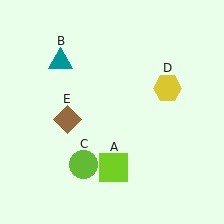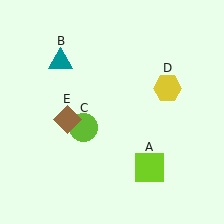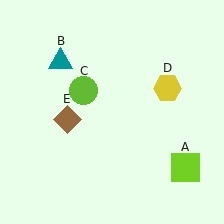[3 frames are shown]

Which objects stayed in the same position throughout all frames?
Teal triangle (object B) and yellow hexagon (object D) and brown diamond (object E) remained stationary.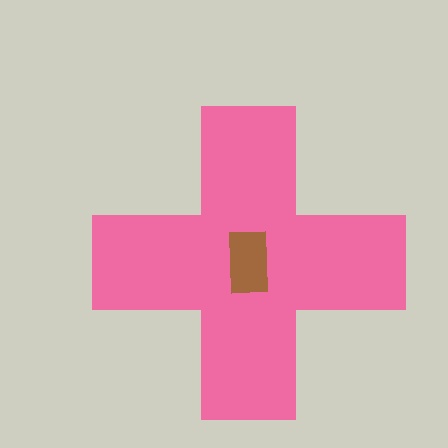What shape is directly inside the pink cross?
The brown rectangle.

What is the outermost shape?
The pink cross.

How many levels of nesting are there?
2.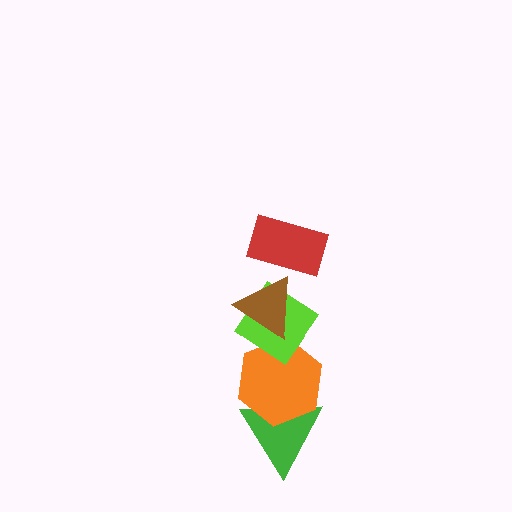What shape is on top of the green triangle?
The orange hexagon is on top of the green triangle.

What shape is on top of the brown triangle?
The red rectangle is on top of the brown triangle.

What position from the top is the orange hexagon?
The orange hexagon is 4th from the top.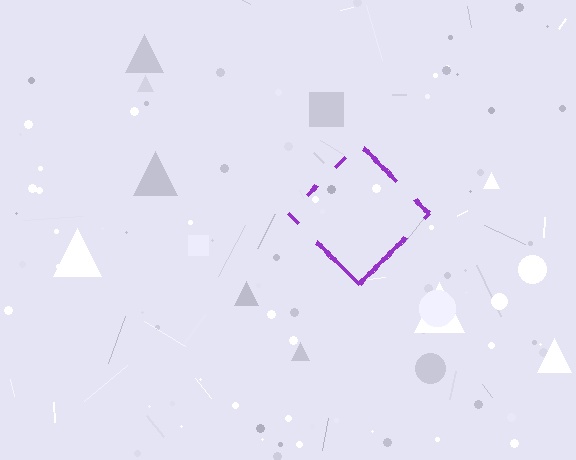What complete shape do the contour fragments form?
The contour fragments form a diamond.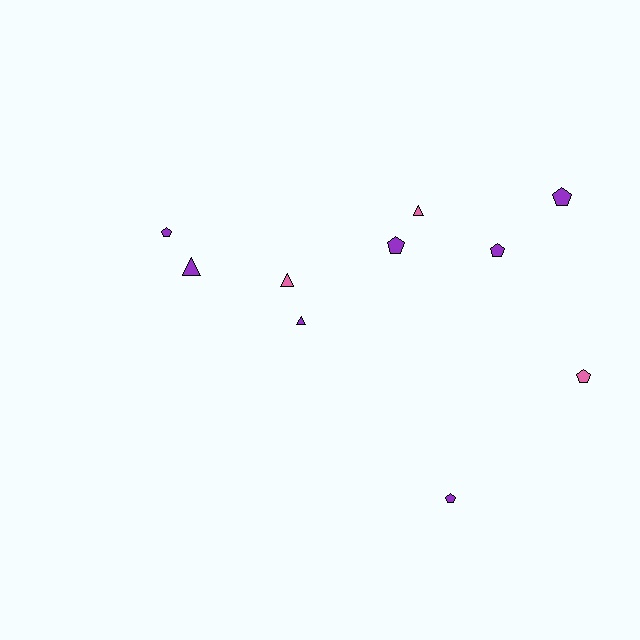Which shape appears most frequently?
Pentagon, with 6 objects.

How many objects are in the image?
There are 10 objects.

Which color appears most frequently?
Purple, with 7 objects.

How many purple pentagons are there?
There are 5 purple pentagons.